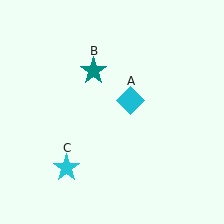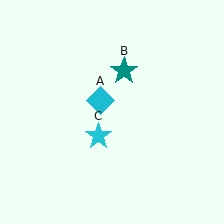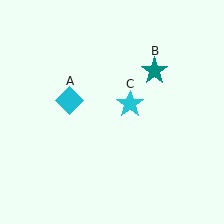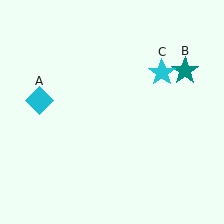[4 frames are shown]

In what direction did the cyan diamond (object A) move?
The cyan diamond (object A) moved left.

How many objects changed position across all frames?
3 objects changed position: cyan diamond (object A), teal star (object B), cyan star (object C).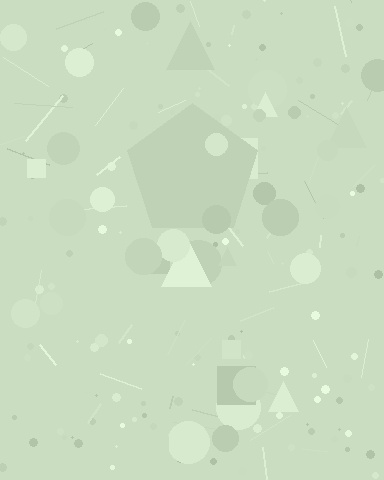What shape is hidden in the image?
A pentagon is hidden in the image.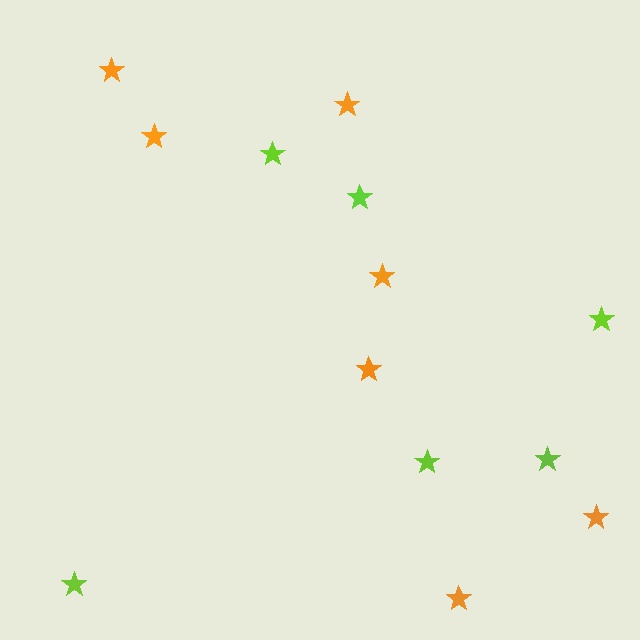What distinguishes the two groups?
There are 2 groups: one group of orange stars (7) and one group of lime stars (6).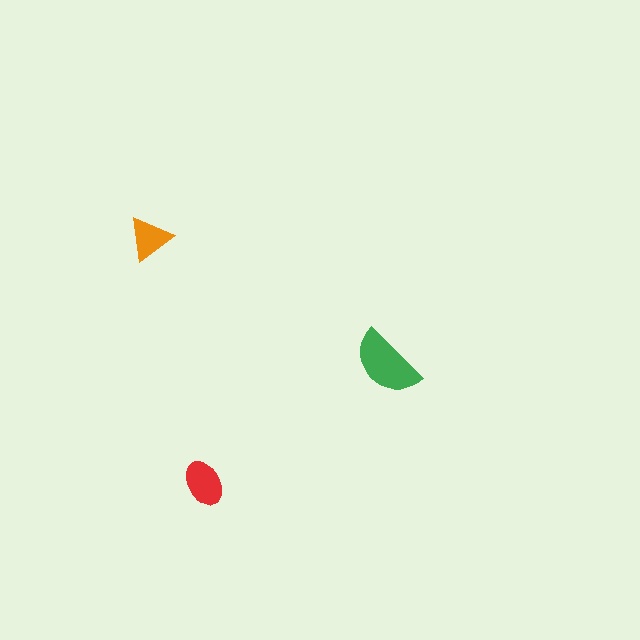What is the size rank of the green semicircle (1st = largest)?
1st.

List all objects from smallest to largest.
The orange triangle, the red ellipse, the green semicircle.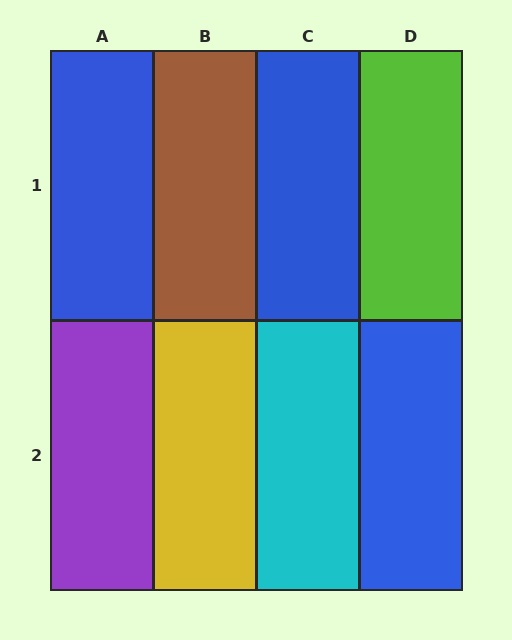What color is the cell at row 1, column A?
Blue.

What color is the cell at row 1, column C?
Blue.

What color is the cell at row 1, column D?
Lime.